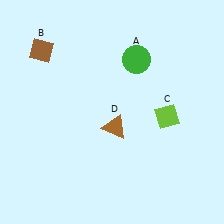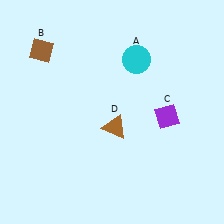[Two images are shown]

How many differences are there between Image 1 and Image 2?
There are 2 differences between the two images.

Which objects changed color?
A changed from green to cyan. C changed from lime to purple.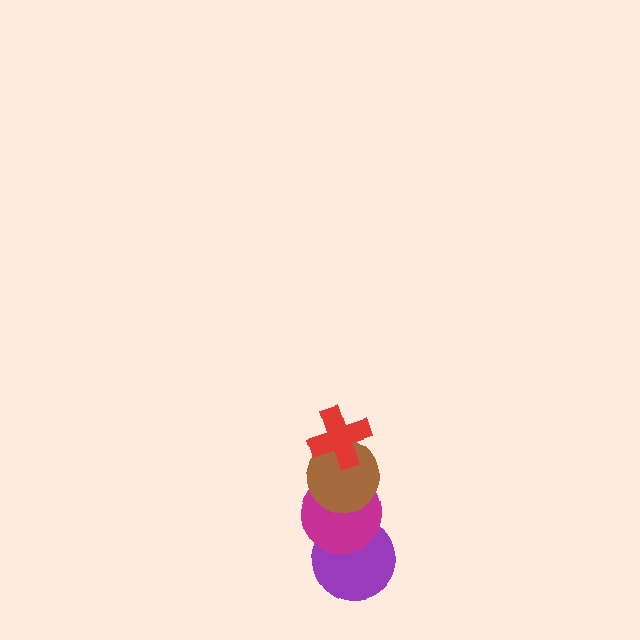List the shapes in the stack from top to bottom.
From top to bottom: the red cross, the brown circle, the magenta circle, the purple circle.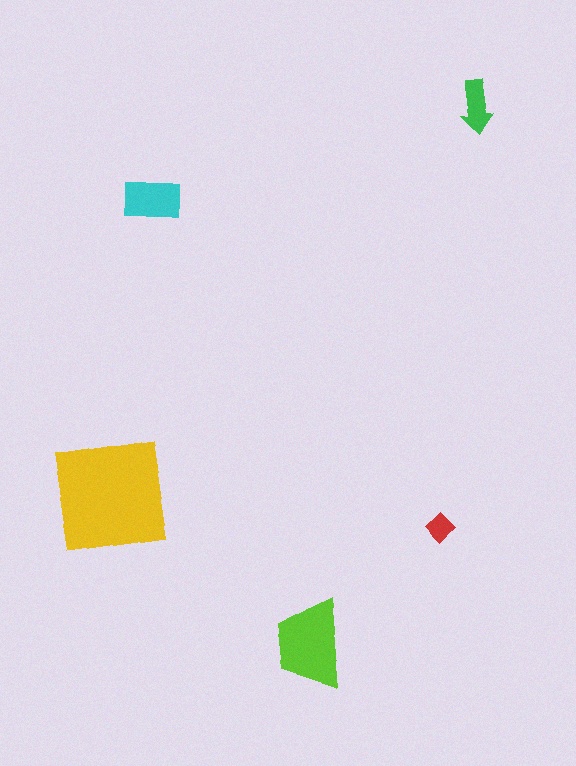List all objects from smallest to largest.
The red diamond, the green arrow, the cyan rectangle, the lime trapezoid, the yellow square.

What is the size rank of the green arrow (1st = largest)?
4th.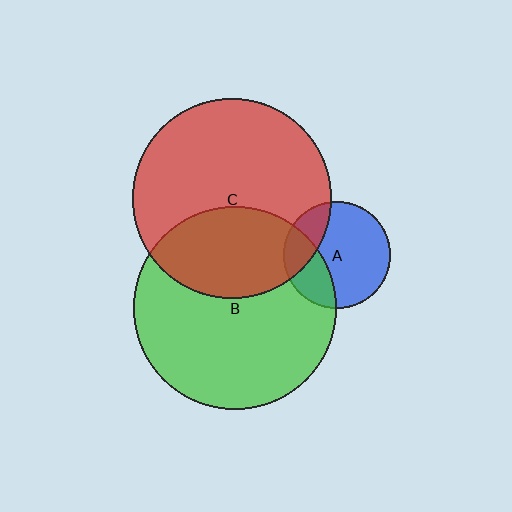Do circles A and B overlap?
Yes.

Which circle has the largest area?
Circle B (green).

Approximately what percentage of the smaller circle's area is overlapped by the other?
Approximately 30%.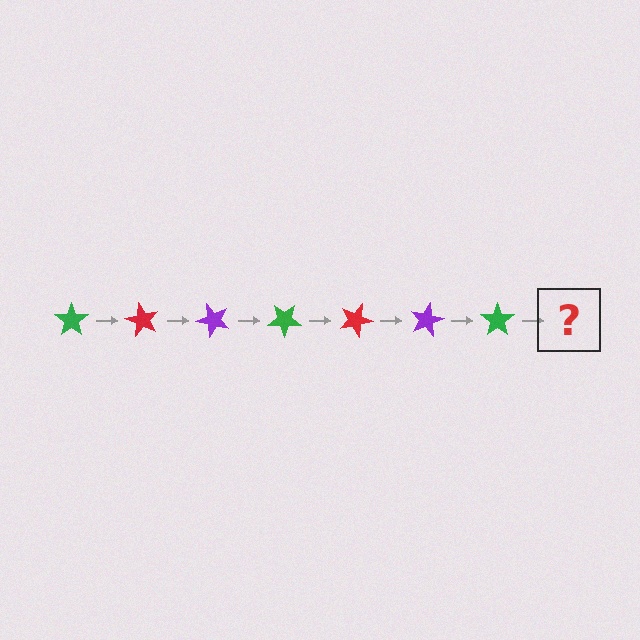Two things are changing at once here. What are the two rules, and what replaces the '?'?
The two rules are that it rotates 60 degrees each step and the color cycles through green, red, and purple. The '?' should be a red star, rotated 420 degrees from the start.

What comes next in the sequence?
The next element should be a red star, rotated 420 degrees from the start.